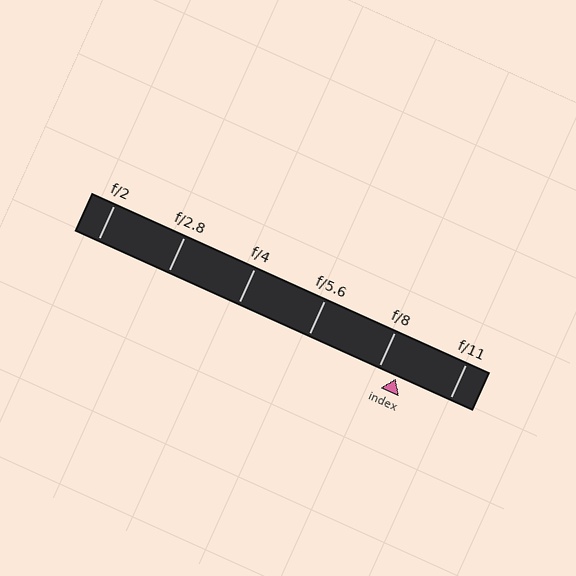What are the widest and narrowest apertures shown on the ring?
The widest aperture shown is f/2 and the narrowest is f/11.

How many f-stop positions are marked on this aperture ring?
There are 6 f-stop positions marked.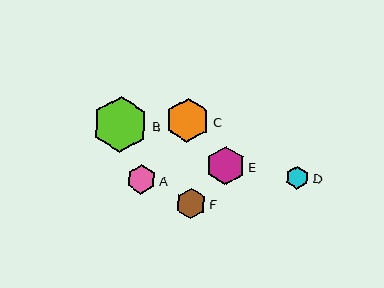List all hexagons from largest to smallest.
From largest to smallest: B, C, E, F, A, D.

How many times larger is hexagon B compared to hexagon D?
Hexagon B is approximately 2.4 times the size of hexagon D.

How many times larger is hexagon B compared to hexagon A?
Hexagon B is approximately 1.9 times the size of hexagon A.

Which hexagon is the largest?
Hexagon B is the largest with a size of approximately 56 pixels.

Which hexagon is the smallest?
Hexagon D is the smallest with a size of approximately 23 pixels.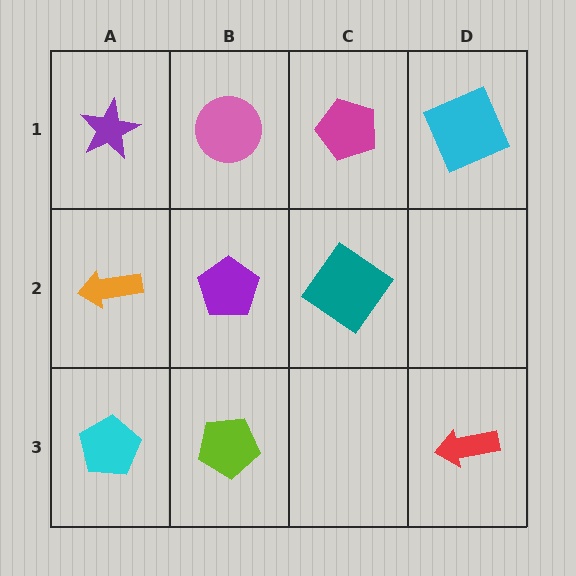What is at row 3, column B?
A lime pentagon.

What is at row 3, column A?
A cyan pentagon.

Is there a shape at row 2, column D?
No, that cell is empty.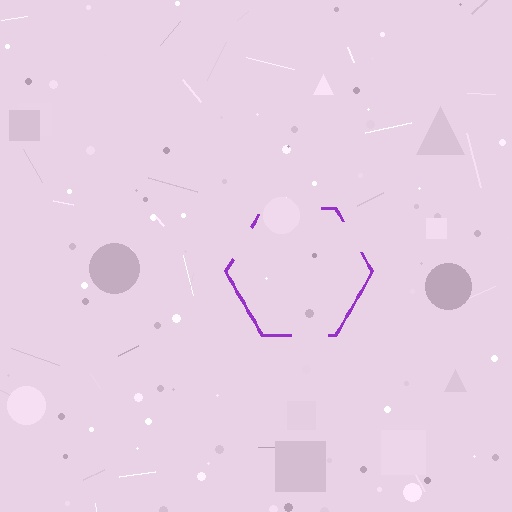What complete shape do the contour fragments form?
The contour fragments form a hexagon.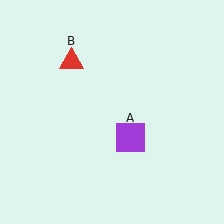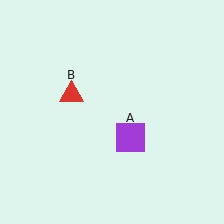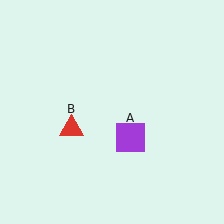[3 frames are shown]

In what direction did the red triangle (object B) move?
The red triangle (object B) moved down.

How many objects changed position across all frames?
1 object changed position: red triangle (object B).